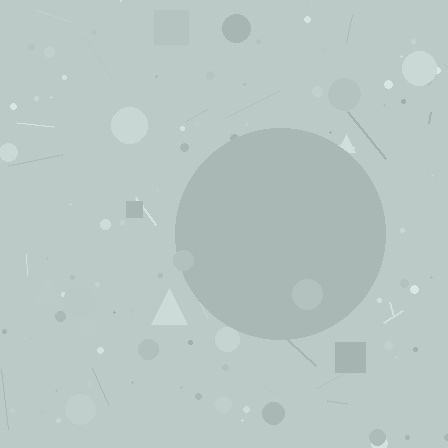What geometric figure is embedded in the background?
A circle is embedded in the background.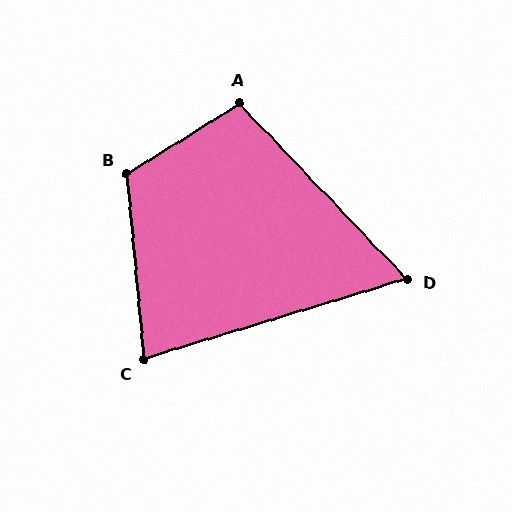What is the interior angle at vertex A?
Approximately 102 degrees (obtuse).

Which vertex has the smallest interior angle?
D, at approximately 63 degrees.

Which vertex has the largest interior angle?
B, at approximately 117 degrees.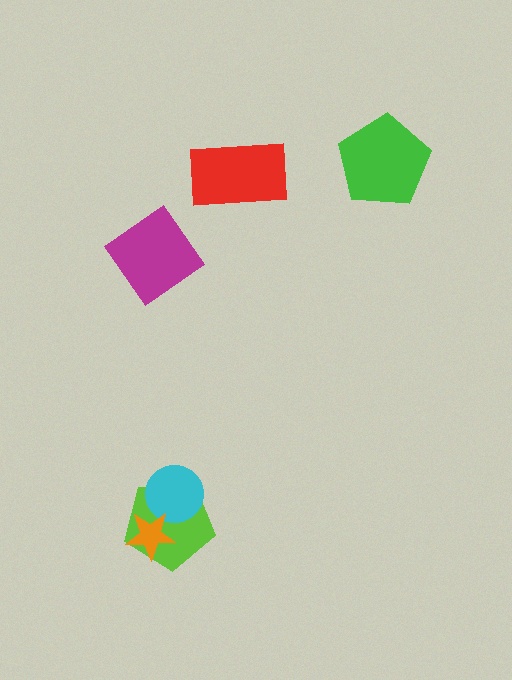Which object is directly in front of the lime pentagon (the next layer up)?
The cyan circle is directly in front of the lime pentagon.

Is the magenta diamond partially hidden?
No, no other shape covers it.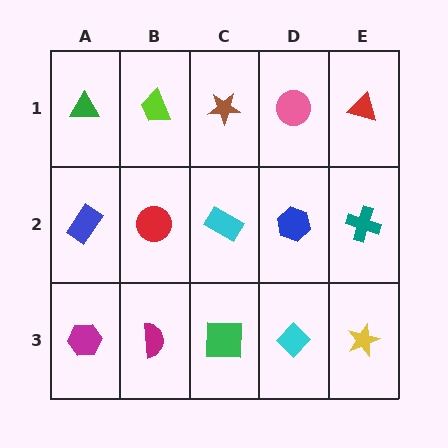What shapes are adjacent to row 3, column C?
A cyan rectangle (row 2, column C), a magenta semicircle (row 3, column B), a cyan diamond (row 3, column D).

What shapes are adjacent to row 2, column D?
A pink circle (row 1, column D), a cyan diamond (row 3, column D), a cyan rectangle (row 2, column C), a teal cross (row 2, column E).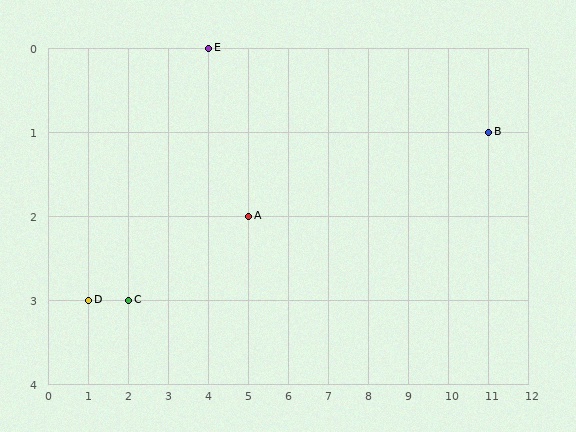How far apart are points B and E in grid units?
Points B and E are 7 columns and 1 row apart (about 7.1 grid units diagonally).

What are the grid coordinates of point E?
Point E is at grid coordinates (4, 0).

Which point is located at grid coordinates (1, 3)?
Point D is at (1, 3).